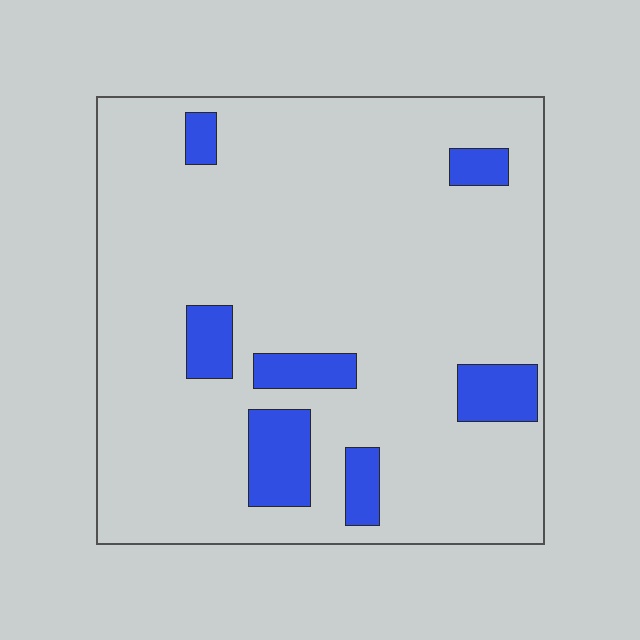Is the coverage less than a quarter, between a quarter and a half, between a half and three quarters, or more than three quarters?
Less than a quarter.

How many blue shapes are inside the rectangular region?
7.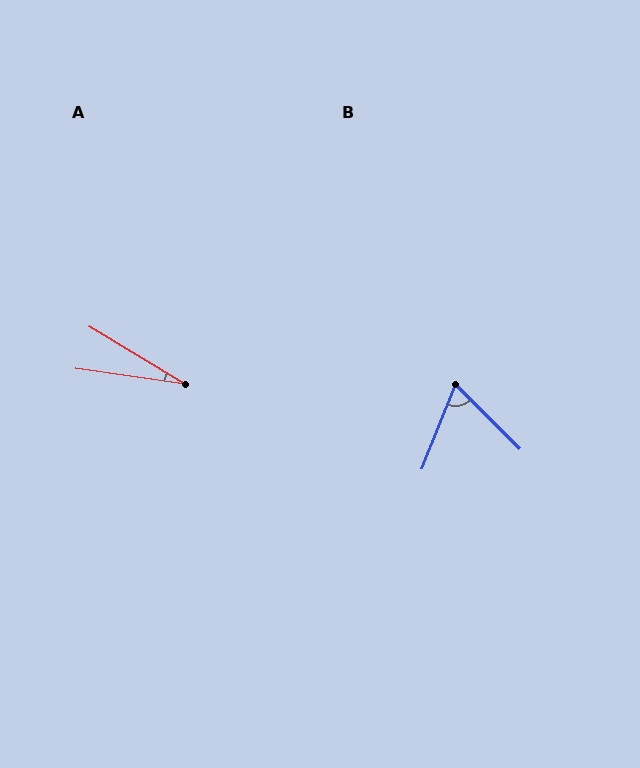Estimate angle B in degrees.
Approximately 67 degrees.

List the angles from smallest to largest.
A (23°), B (67°).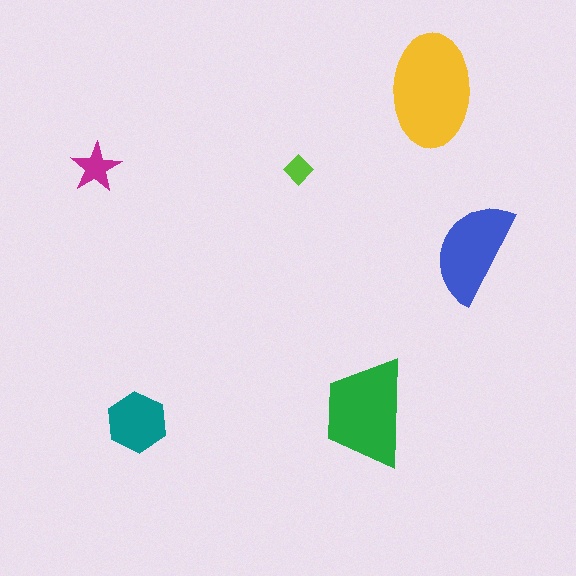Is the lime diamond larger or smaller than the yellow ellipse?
Smaller.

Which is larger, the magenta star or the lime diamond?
The magenta star.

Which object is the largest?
The yellow ellipse.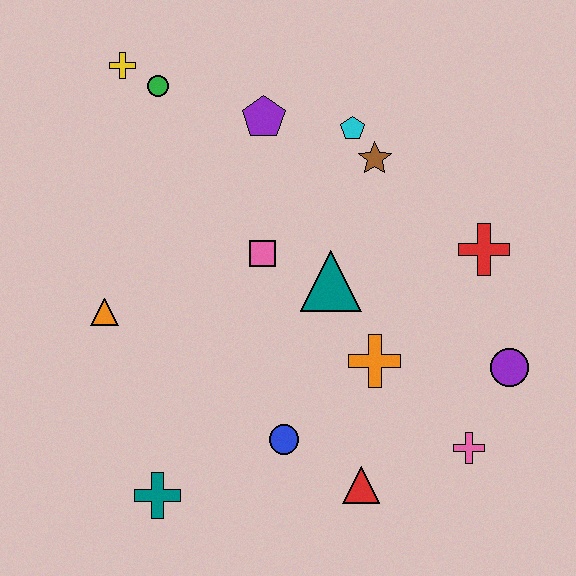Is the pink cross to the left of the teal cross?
No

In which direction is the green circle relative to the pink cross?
The green circle is above the pink cross.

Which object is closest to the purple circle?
The pink cross is closest to the purple circle.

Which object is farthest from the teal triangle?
The yellow cross is farthest from the teal triangle.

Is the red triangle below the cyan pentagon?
Yes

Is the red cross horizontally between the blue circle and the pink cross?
No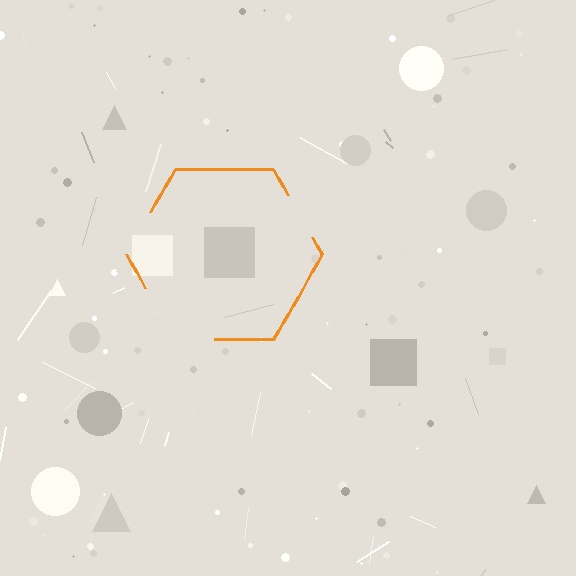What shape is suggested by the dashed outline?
The dashed outline suggests a hexagon.